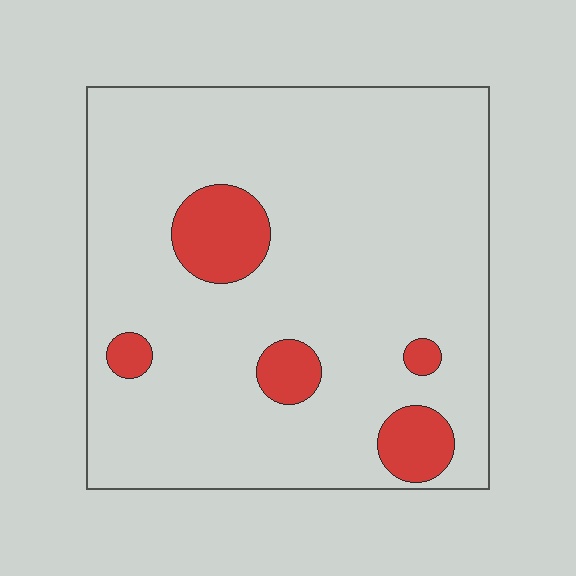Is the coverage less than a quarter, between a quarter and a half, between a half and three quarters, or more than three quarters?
Less than a quarter.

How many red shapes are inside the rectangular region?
5.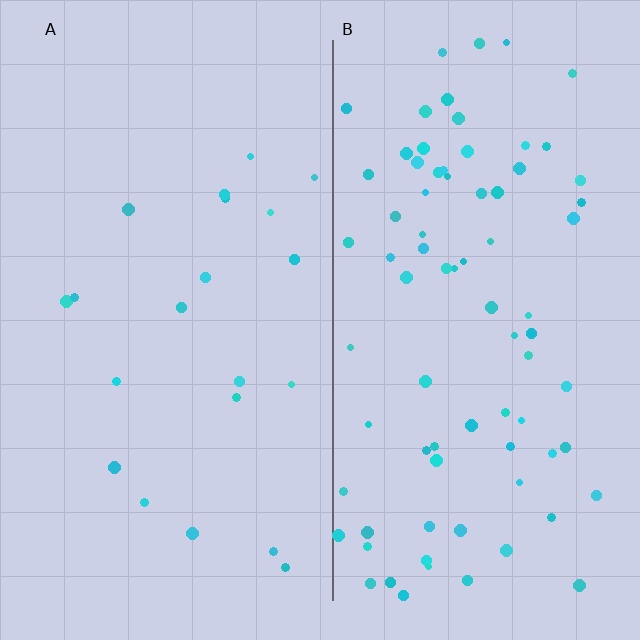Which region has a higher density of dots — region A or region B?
B (the right).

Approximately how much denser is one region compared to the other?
Approximately 3.8× — region B over region A.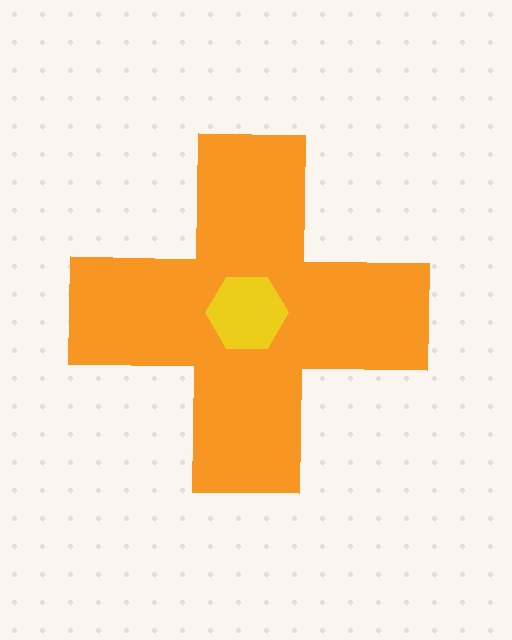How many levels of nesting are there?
2.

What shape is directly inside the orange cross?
The yellow hexagon.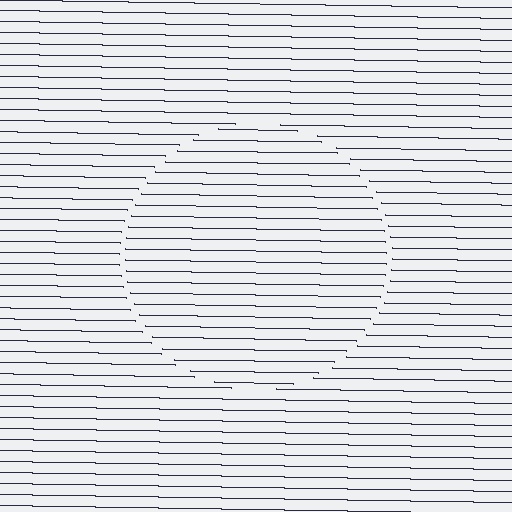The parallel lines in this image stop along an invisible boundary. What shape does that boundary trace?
An illusory circle. The interior of the shape contains the same grating, shifted by half a period — the contour is defined by the phase discontinuity where line-ends from the inner and outer gratings abut.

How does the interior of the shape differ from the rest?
The interior of the shape contains the same grating, shifted by half a period — the contour is defined by the phase discontinuity where line-ends from the inner and outer gratings abut.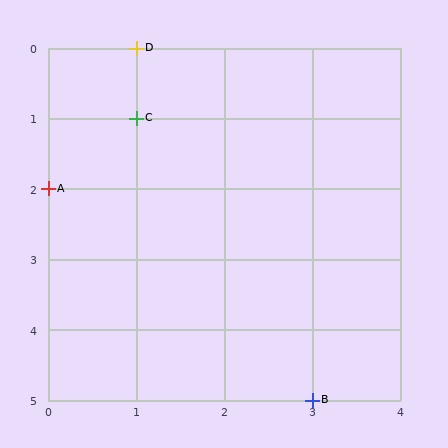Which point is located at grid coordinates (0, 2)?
Point A is at (0, 2).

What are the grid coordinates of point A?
Point A is at grid coordinates (0, 2).